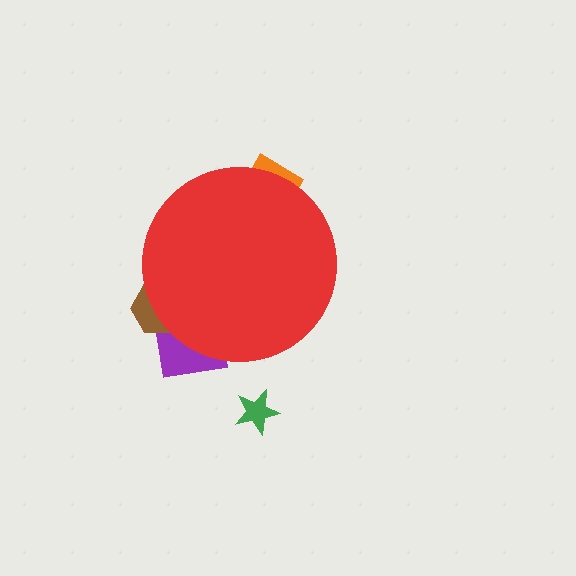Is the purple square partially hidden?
Yes, the purple square is partially hidden behind the red circle.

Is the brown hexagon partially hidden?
Yes, the brown hexagon is partially hidden behind the red circle.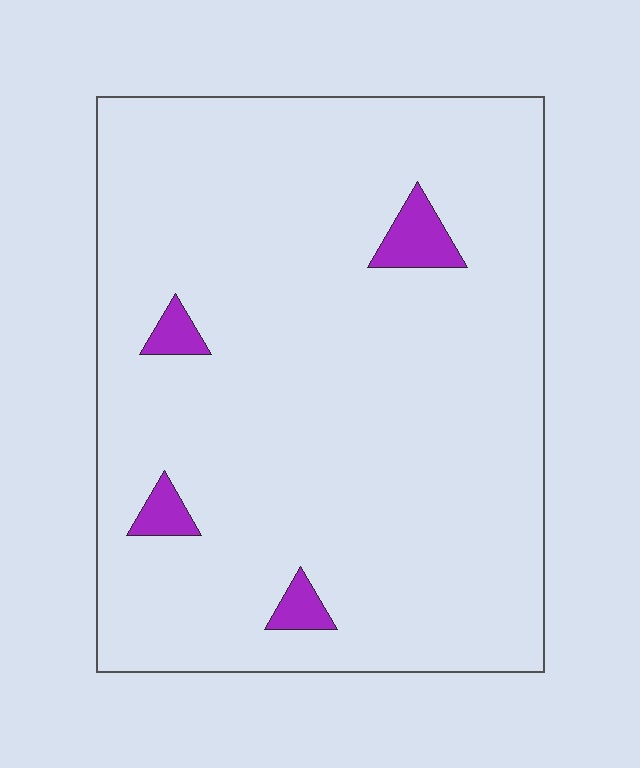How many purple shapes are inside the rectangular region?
4.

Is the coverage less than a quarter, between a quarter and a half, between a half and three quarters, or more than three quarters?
Less than a quarter.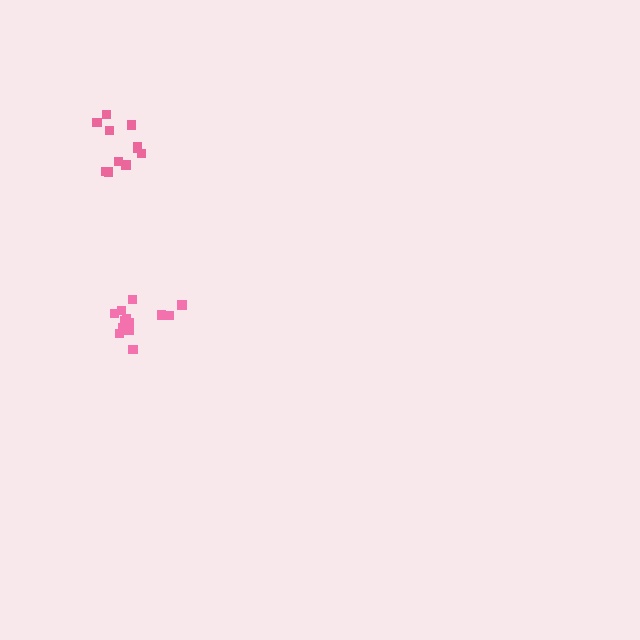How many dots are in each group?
Group 1: 14 dots, Group 2: 11 dots (25 total).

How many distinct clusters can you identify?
There are 2 distinct clusters.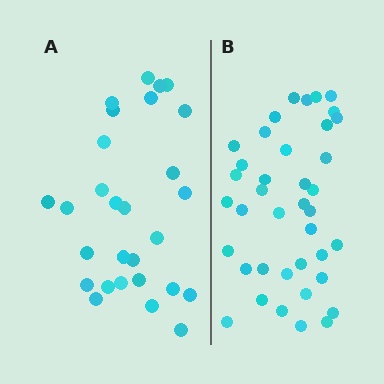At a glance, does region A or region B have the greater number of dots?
Region B (the right region) has more dots.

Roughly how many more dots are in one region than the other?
Region B has roughly 12 or so more dots than region A.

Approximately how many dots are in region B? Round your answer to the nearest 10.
About 40 dots. (The exact count is 39, which rounds to 40.)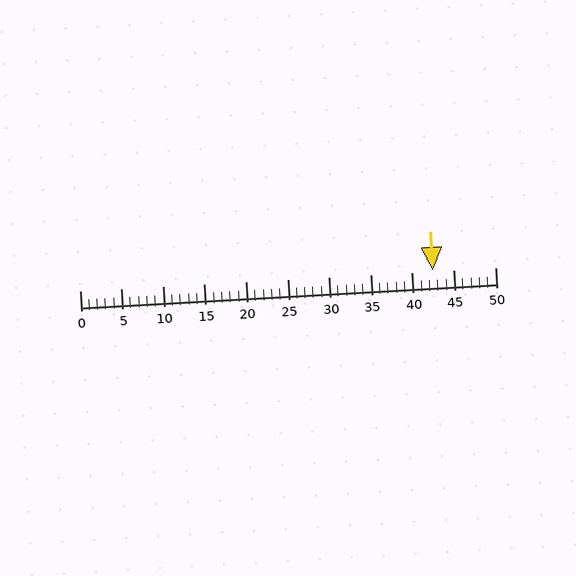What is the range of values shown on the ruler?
The ruler shows values from 0 to 50.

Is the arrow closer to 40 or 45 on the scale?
The arrow is closer to 45.